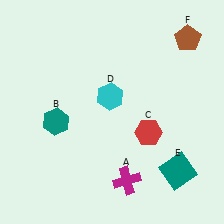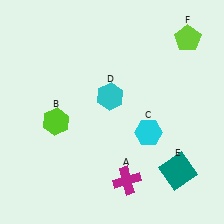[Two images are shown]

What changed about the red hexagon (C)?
In Image 1, C is red. In Image 2, it changed to cyan.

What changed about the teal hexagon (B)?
In Image 1, B is teal. In Image 2, it changed to lime.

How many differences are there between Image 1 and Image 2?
There are 3 differences between the two images.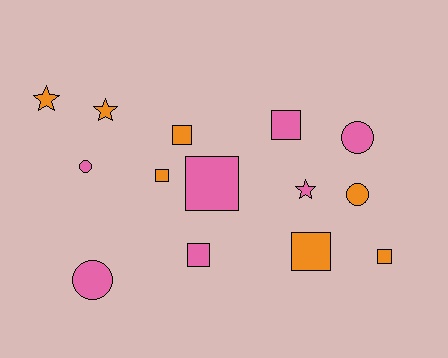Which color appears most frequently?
Orange, with 7 objects.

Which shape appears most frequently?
Square, with 7 objects.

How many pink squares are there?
There are 3 pink squares.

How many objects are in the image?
There are 14 objects.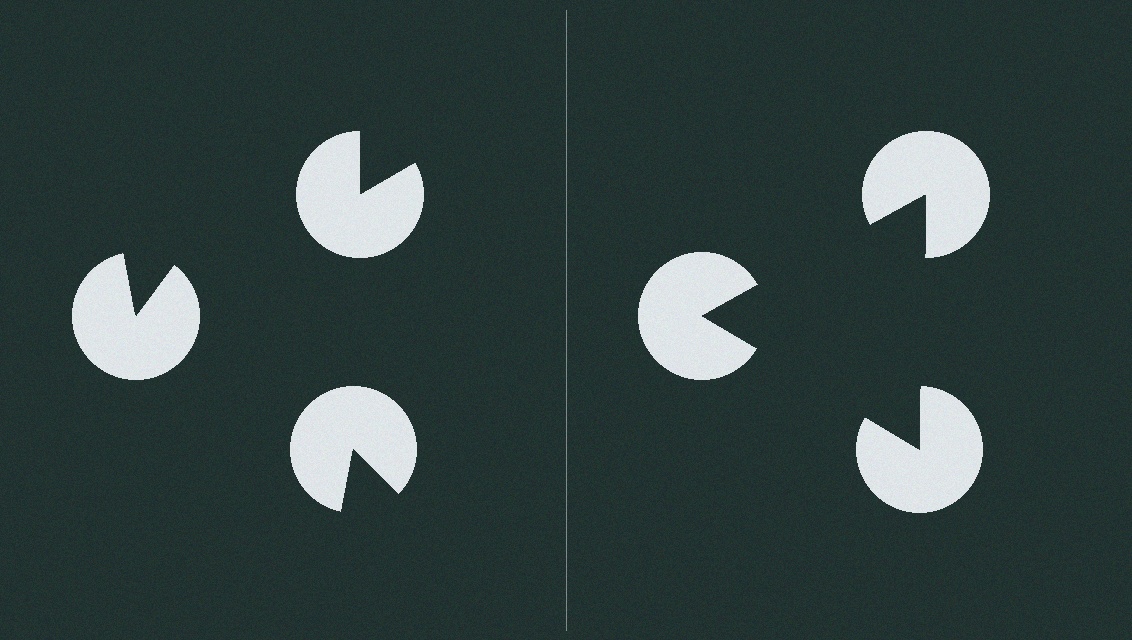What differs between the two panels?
The pac-man discs are positioned identically on both sides; only the wedge orientations differ. On the right they align to a triangle; on the left they are misaligned.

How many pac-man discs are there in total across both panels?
6 — 3 on each side.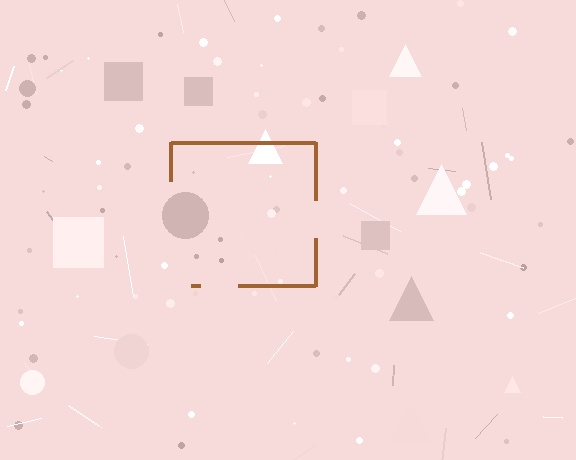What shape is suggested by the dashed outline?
The dashed outline suggests a square.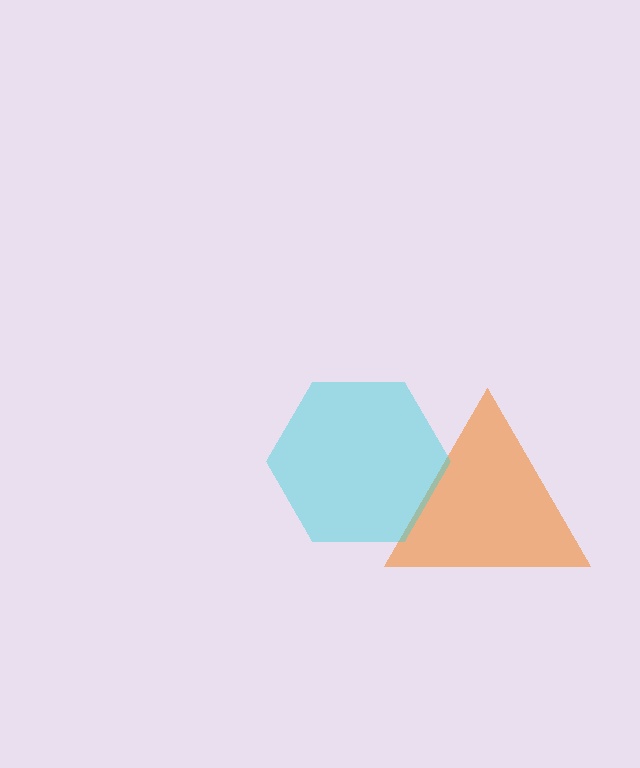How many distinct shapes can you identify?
There are 2 distinct shapes: an orange triangle, a cyan hexagon.